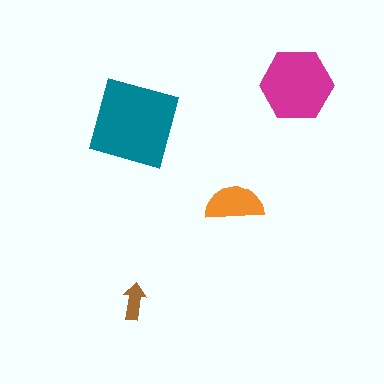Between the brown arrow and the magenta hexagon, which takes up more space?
The magenta hexagon.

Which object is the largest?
The teal diamond.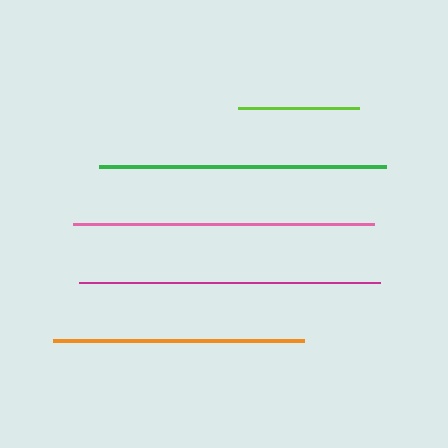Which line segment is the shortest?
The lime line is the shortest at approximately 121 pixels.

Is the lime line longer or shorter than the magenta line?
The magenta line is longer than the lime line.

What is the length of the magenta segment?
The magenta segment is approximately 301 pixels long.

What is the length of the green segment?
The green segment is approximately 287 pixels long.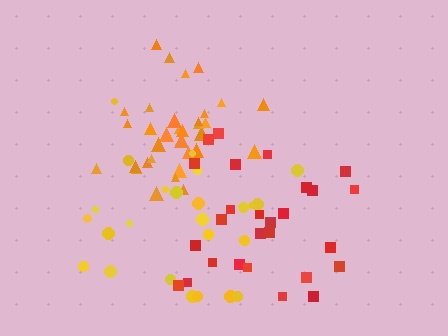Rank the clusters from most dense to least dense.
orange, yellow, red.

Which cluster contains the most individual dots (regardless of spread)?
Orange (33).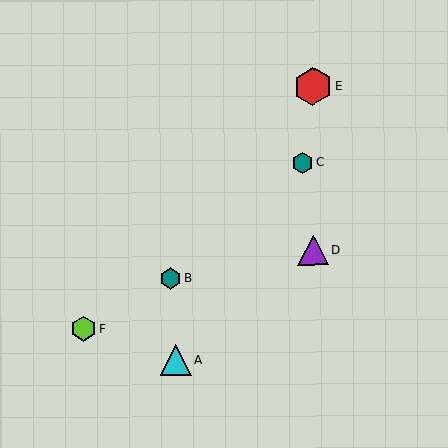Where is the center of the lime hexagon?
The center of the lime hexagon is at (83, 328).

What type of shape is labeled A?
Shape A is a cyan triangle.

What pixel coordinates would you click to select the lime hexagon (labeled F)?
Click at (83, 328) to select the lime hexagon F.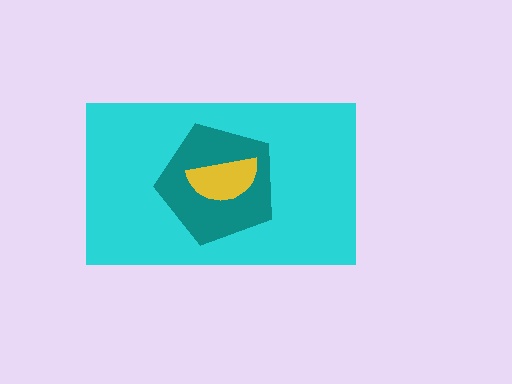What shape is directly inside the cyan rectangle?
The teal pentagon.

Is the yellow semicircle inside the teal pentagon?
Yes.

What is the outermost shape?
The cyan rectangle.